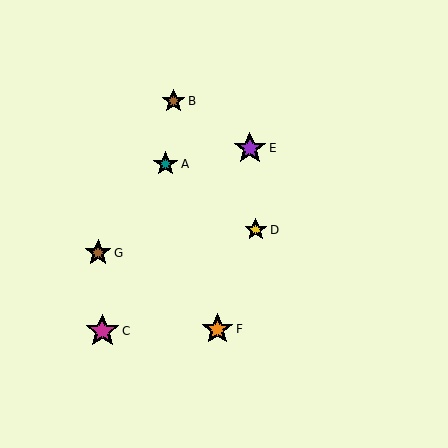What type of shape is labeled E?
Shape E is a purple star.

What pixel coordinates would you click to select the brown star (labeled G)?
Click at (98, 253) to select the brown star G.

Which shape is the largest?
The magenta star (labeled C) is the largest.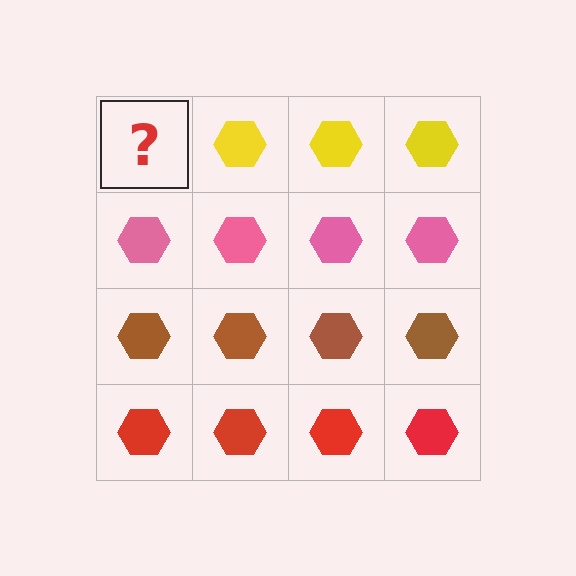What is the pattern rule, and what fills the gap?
The rule is that each row has a consistent color. The gap should be filled with a yellow hexagon.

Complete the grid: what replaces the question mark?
The question mark should be replaced with a yellow hexagon.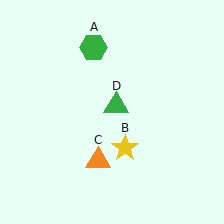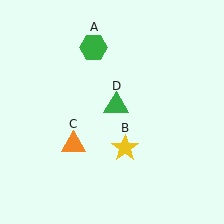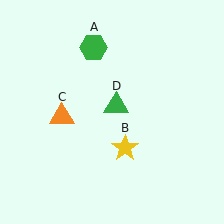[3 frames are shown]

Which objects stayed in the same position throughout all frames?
Green hexagon (object A) and yellow star (object B) and green triangle (object D) remained stationary.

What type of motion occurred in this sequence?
The orange triangle (object C) rotated clockwise around the center of the scene.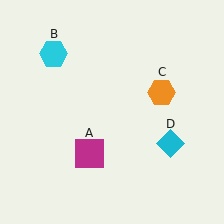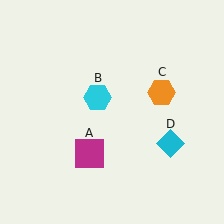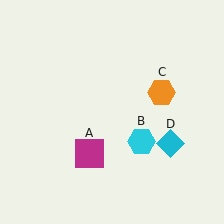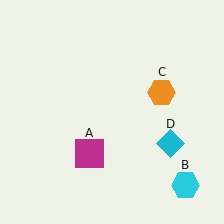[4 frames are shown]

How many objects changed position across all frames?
1 object changed position: cyan hexagon (object B).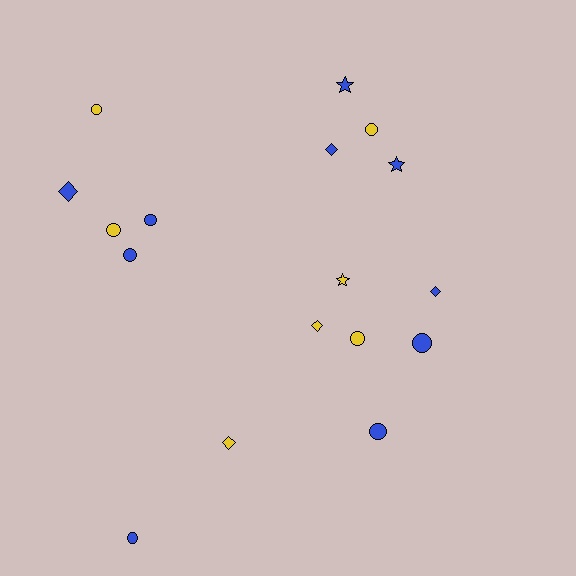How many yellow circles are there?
There are 4 yellow circles.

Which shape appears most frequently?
Circle, with 9 objects.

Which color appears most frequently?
Blue, with 10 objects.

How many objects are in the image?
There are 17 objects.